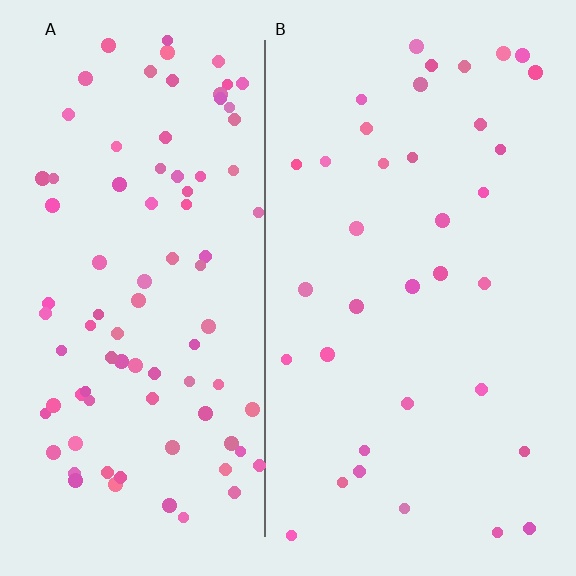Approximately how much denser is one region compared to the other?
Approximately 2.5× — region A over region B.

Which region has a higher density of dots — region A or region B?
A (the left).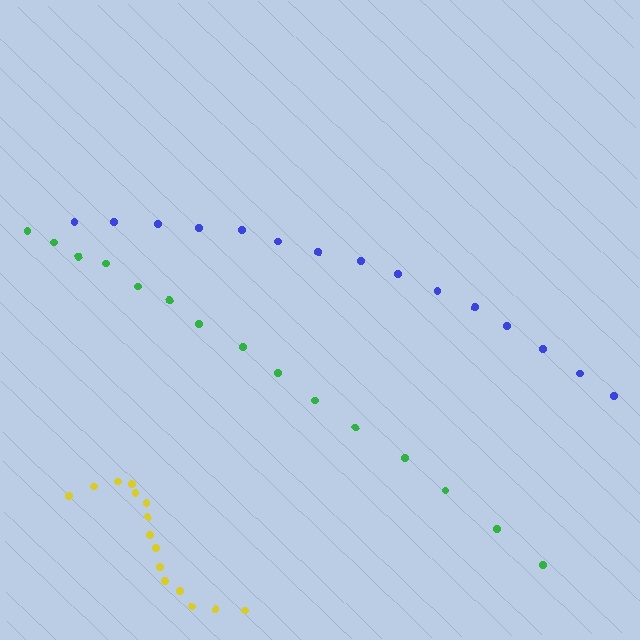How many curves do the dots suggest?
There are 3 distinct paths.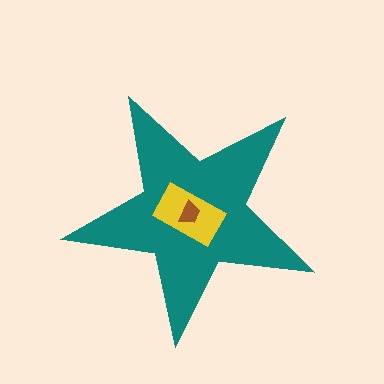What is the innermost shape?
The brown trapezoid.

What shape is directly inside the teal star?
The yellow rectangle.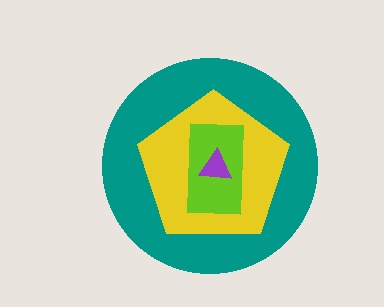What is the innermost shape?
The purple triangle.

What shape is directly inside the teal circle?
The yellow pentagon.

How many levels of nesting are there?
4.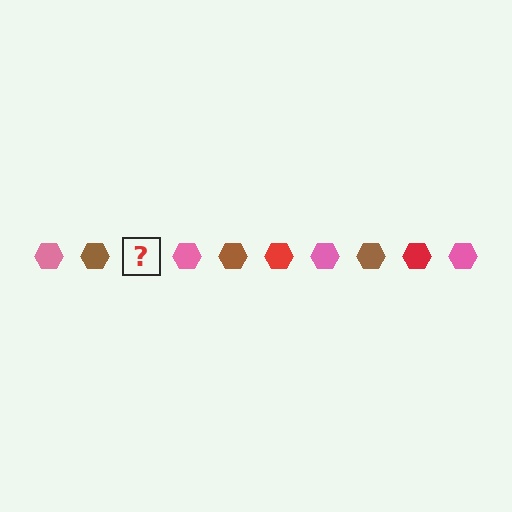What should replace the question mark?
The question mark should be replaced with a red hexagon.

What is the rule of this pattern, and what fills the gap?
The rule is that the pattern cycles through pink, brown, red hexagons. The gap should be filled with a red hexagon.